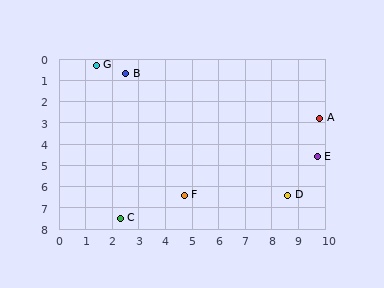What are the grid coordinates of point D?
Point D is at approximately (8.6, 6.4).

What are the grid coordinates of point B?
Point B is at approximately (2.5, 0.7).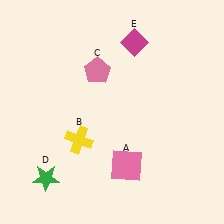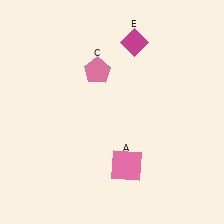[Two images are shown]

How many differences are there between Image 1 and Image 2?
There are 2 differences between the two images.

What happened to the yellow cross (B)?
The yellow cross (B) was removed in Image 2. It was in the bottom-left area of Image 1.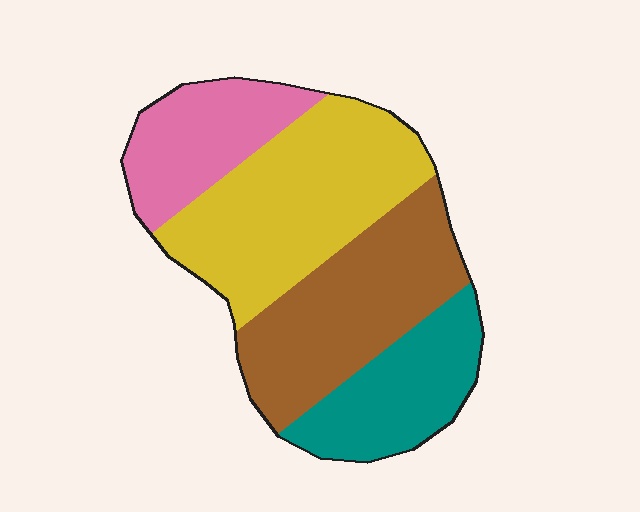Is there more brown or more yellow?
Yellow.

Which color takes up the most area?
Yellow, at roughly 35%.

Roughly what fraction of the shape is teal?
Teal covers 19% of the shape.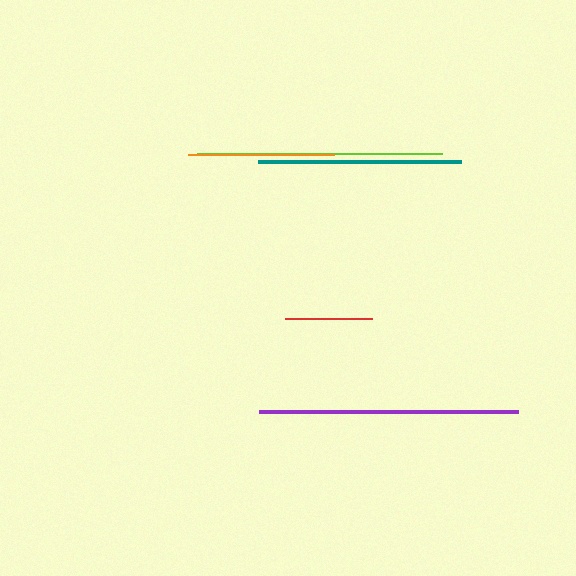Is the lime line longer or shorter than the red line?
The lime line is longer than the red line.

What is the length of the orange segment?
The orange segment is approximately 146 pixels long.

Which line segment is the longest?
The purple line is the longest at approximately 259 pixels.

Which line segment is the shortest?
The red line is the shortest at approximately 86 pixels.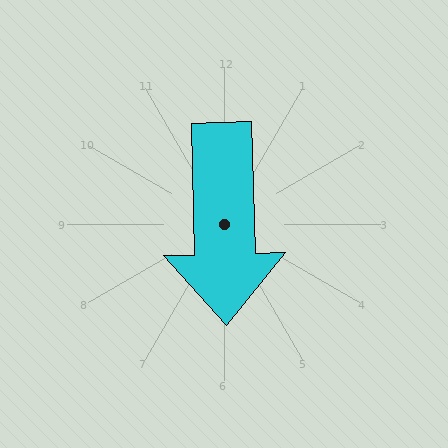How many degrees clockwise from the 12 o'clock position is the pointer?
Approximately 179 degrees.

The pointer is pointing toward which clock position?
Roughly 6 o'clock.